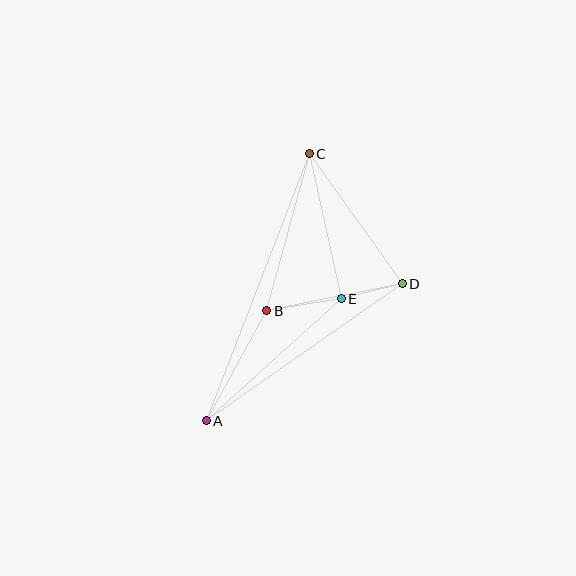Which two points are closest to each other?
Points D and E are closest to each other.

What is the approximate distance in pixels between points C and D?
The distance between C and D is approximately 160 pixels.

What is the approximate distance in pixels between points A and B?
The distance between A and B is approximately 125 pixels.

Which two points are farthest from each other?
Points A and C are farthest from each other.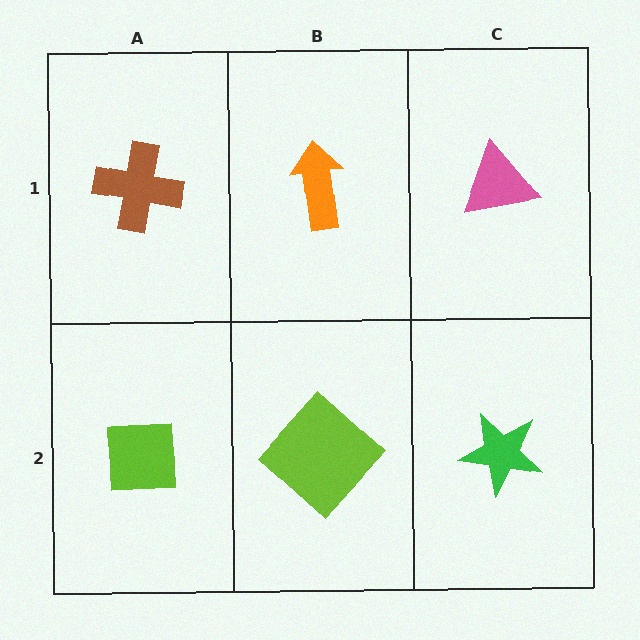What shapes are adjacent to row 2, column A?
A brown cross (row 1, column A), a lime diamond (row 2, column B).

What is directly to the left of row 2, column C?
A lime diamond.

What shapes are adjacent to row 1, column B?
A lime diamond (row 2, column B), a brown cross (row 1, column A), a pink triangle (row 1, column C).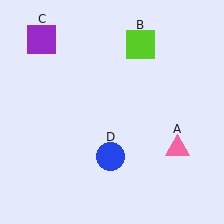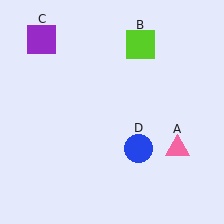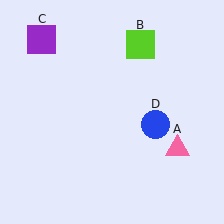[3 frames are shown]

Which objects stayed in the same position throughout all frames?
Pink triangle (object A) and lime square (object B) and purple square (object C) remained stationary.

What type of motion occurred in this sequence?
The blue circle (object D) rotated counterclockwise around the center of the scene.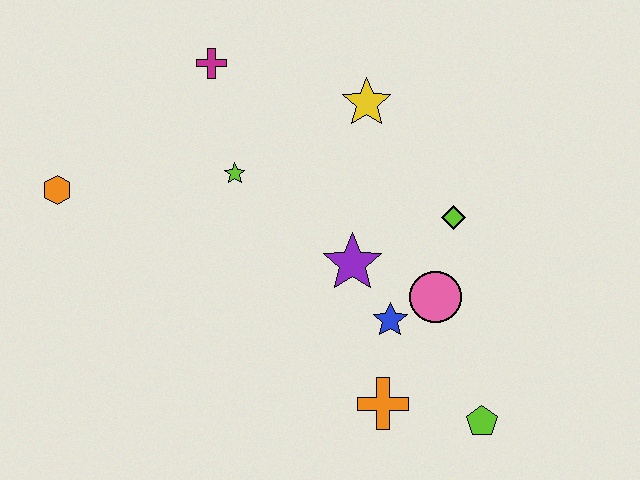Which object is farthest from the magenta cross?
The lime pentagon is farthest from the magenta cross.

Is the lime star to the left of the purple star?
Yes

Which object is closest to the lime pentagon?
The orange cross is closest to the lime pentagon.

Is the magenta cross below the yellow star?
No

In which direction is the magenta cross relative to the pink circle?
The magenta cross is above the pink circle.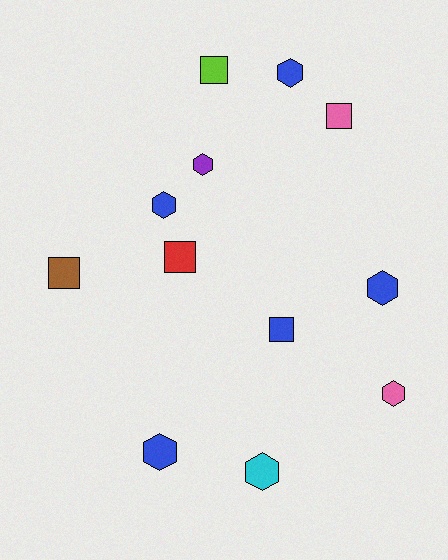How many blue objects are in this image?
There are 5 blue objects.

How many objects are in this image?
There are 12 objects.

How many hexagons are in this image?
There are 7 hexagons.